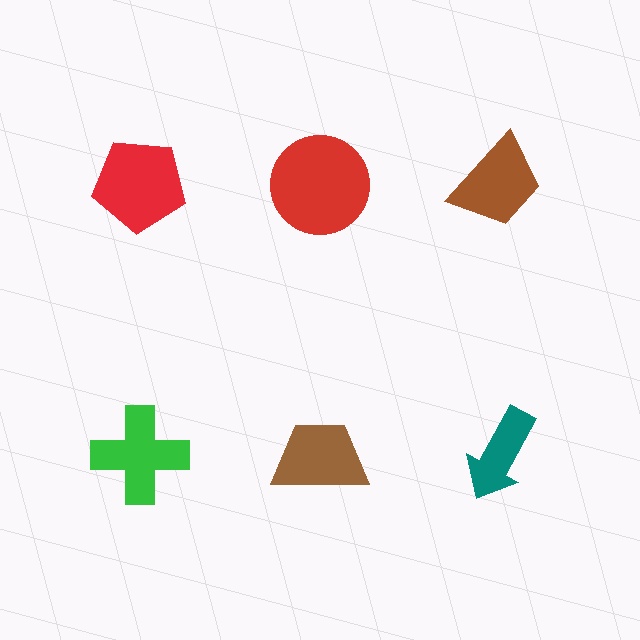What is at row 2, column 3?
A teal arrow.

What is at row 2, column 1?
A green cross.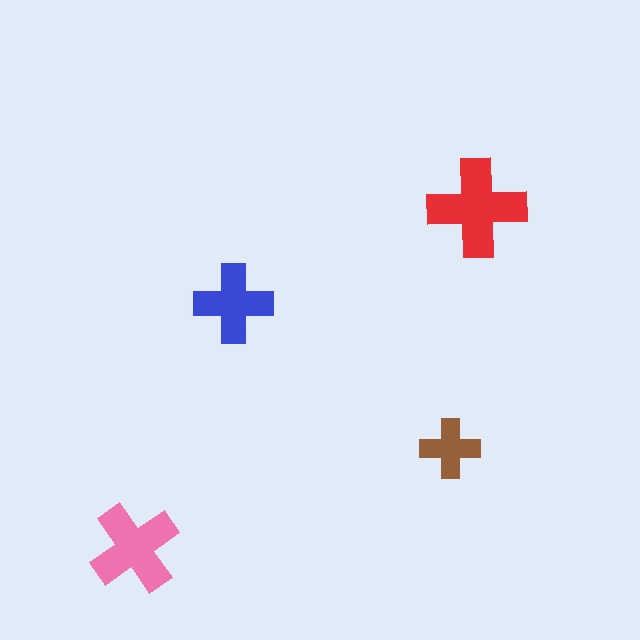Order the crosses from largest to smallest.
the red one, the pink one, the blue one, the brown one.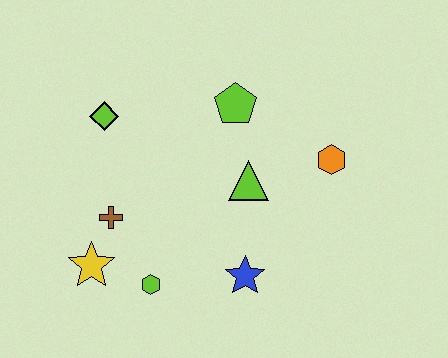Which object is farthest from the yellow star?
The orange hexagon is farthest from the yellow star.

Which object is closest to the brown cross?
The yellow star is closest to the brown cross.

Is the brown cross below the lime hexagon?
No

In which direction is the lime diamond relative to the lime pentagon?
The lime diamond is to the left of the lime pentagon.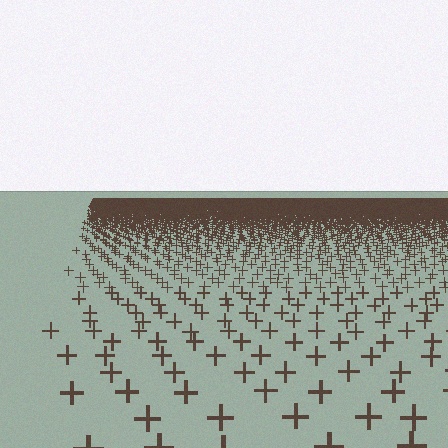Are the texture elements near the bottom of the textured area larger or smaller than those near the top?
Larger. Near the bottom, elements are closer to the viewer and appear at a bigger on-screen size.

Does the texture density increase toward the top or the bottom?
Density increases toward the top.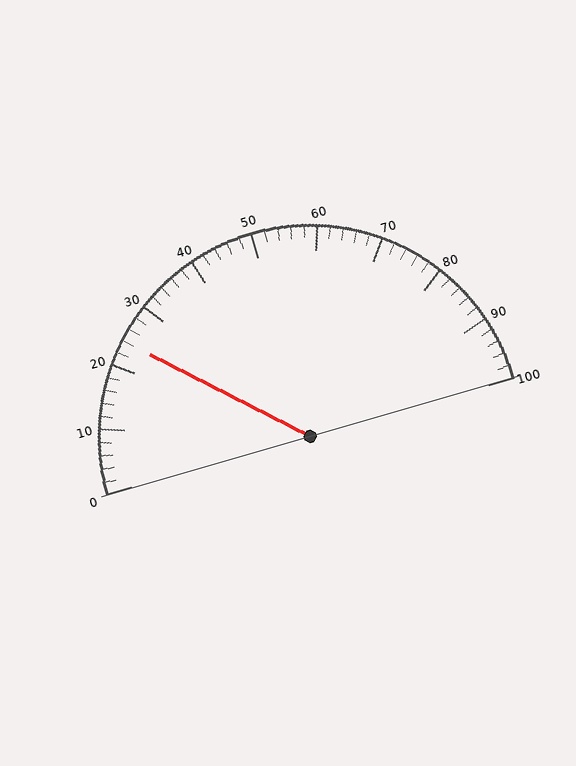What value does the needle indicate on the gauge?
The needle indicates approximately 24.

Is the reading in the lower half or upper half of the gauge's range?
The reading is in the lower half of the range (0 to 100).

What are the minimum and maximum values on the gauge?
The gauge ranges from 0 to 100.